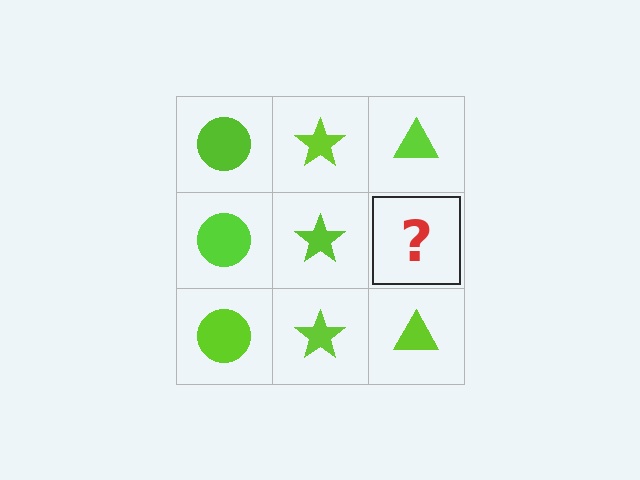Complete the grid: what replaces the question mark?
The question mark should be replaced with a lime triangle.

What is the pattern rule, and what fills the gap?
The rule is that each column has a consistent shape. The gap should be filled with a lime triangle.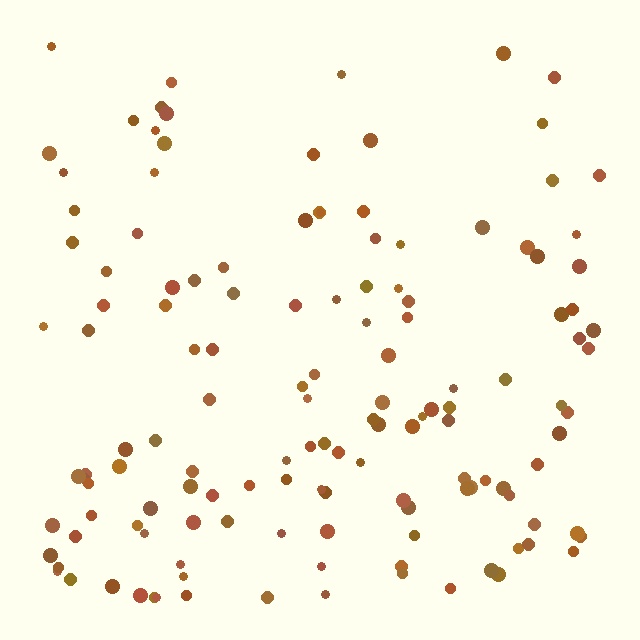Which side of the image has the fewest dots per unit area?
The top.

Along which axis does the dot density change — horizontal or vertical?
Vertical.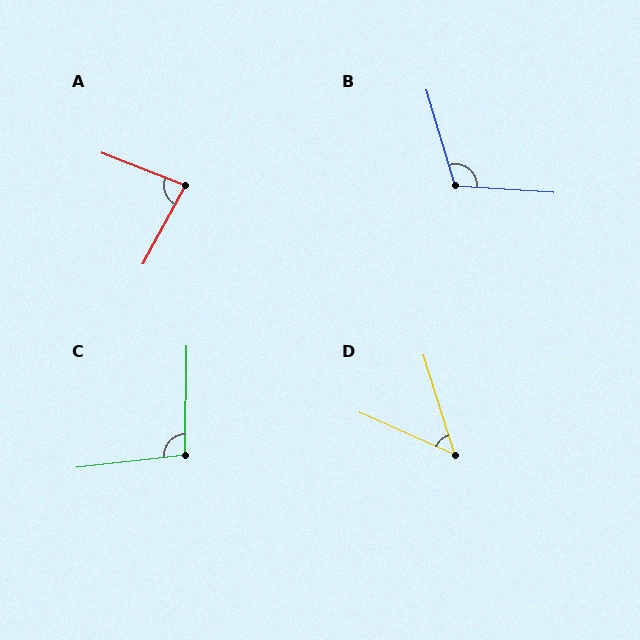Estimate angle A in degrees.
Approximately 83 degrees.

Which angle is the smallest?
D, at approximately 48 degrees.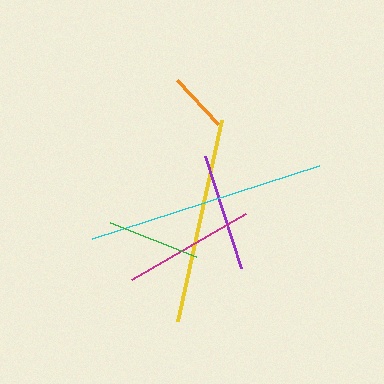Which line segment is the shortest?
The orange line is the shortest at approximately 60 pixels.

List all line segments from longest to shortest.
From longest to shortest: cyan, yellow, magenta, purple, green, orange.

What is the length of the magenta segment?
The magenta segment is approximately 132 pixels long.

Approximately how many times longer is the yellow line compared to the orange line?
The yellow line is approximately 3.4 times the length of the orange line.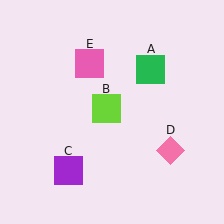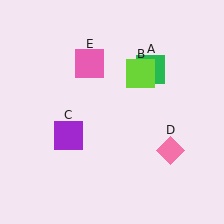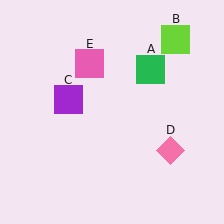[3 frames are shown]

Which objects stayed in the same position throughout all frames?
Green square (object A) and pink diamond (object D) and pink square (object E) remained stationary.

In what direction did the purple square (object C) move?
The purple square (object C) moved up.